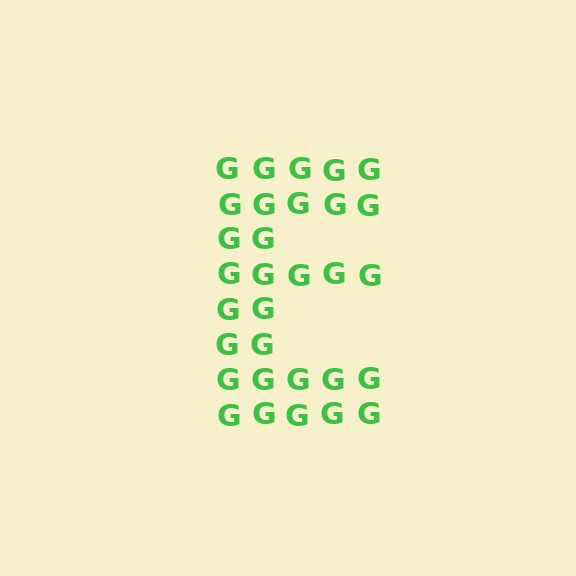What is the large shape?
The large shape is the letter E.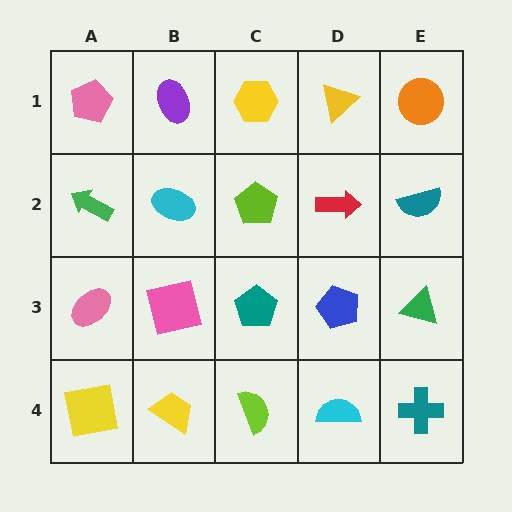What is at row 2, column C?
A lime pentagon.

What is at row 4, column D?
A cyan semicircle.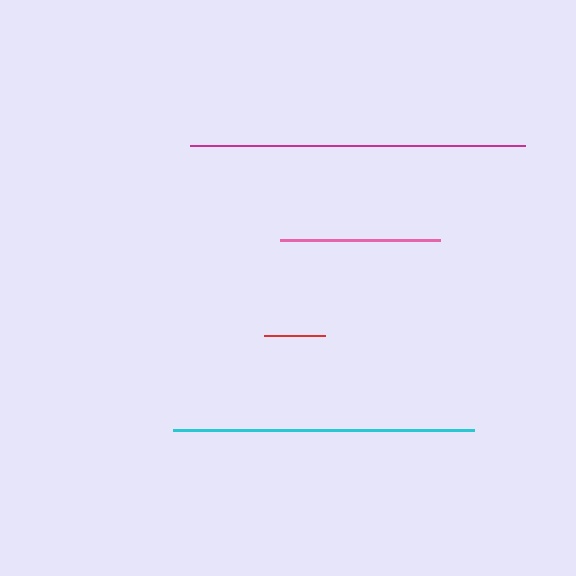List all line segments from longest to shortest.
From longest to shortest: magenta, cyan, pink, red.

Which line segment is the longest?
The magenta line is the longest at approximately 335 pixels.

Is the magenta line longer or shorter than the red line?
The magenta line is longer than the red line.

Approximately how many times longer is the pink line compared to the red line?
The pink line is approximately 2.6 times the length of the red line.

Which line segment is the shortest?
The red line is the shortest at approximately 61 pixels.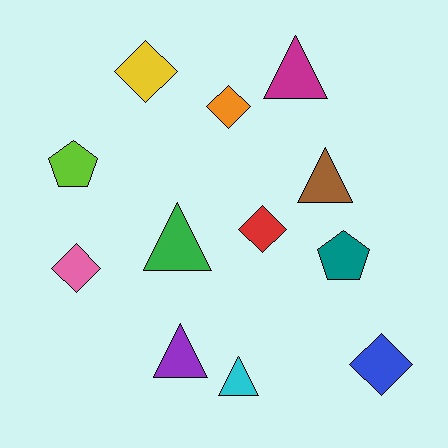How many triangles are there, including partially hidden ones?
There are 5 triangles.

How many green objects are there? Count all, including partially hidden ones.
There is 1 green object.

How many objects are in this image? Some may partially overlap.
There are 12 objects.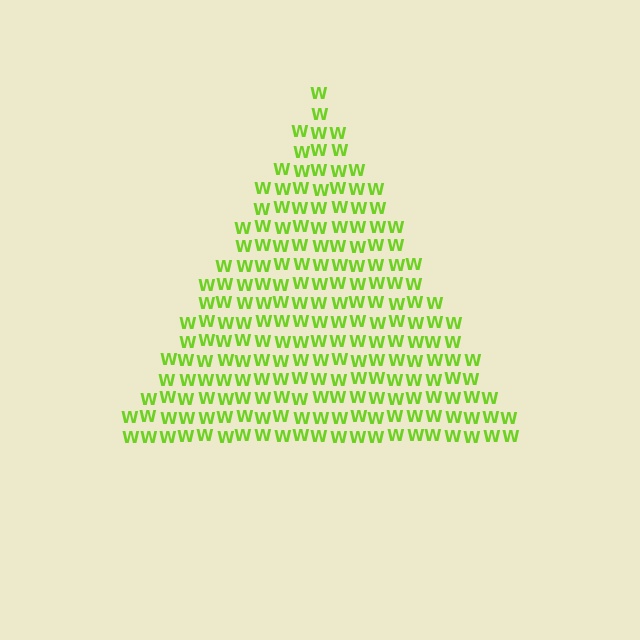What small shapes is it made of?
It is made of small letter W's.